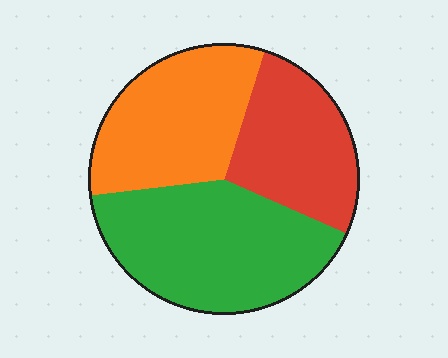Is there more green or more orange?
Green.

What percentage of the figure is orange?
Orange takes up about one third (1/3) of the figure.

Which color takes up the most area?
Green, at roughly 40%.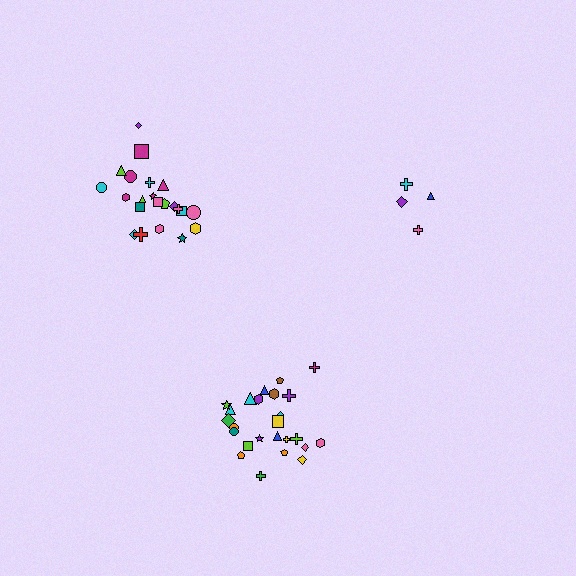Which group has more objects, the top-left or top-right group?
The top-left group.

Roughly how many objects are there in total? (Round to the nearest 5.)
Roughly 50 objects in total.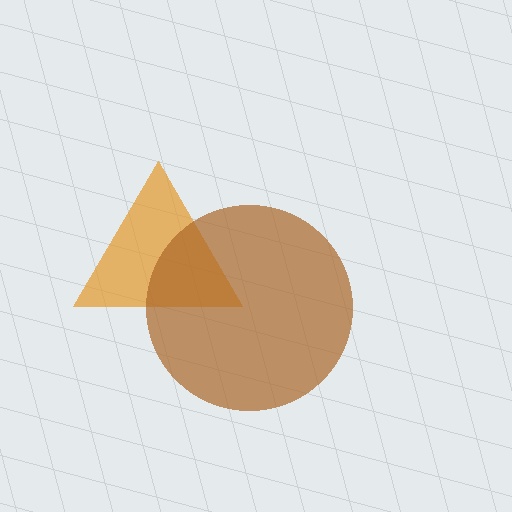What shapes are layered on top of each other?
The layered shapes are: an orange triangle, a brown circle.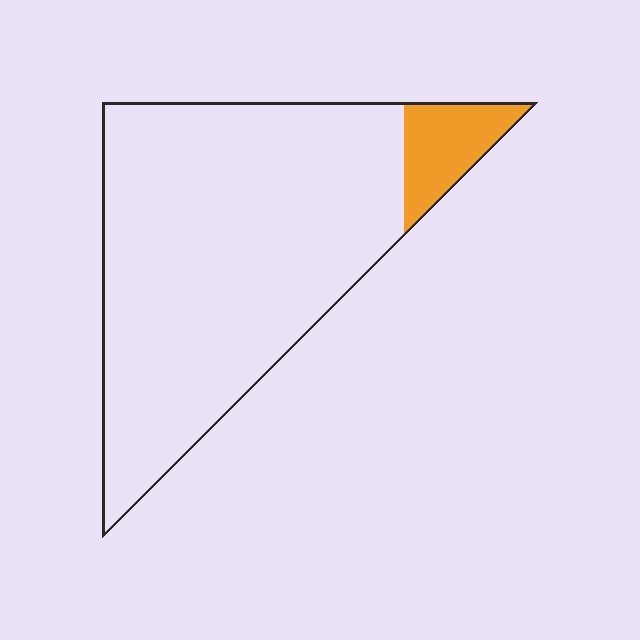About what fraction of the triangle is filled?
About one tenth (1/10).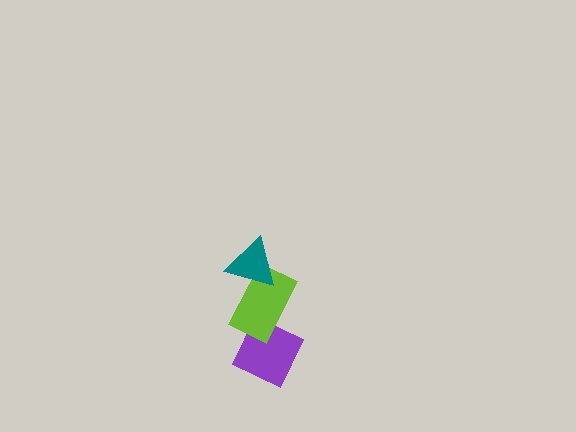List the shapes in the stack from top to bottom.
From top to bottom: the teal triangle, the lime rectangle, the purple diamond.